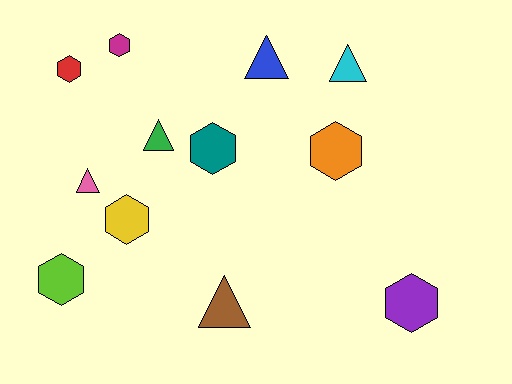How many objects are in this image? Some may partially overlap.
There are 12 objects.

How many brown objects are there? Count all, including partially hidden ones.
There is 1 brown object.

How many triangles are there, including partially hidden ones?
There are 5 triangles.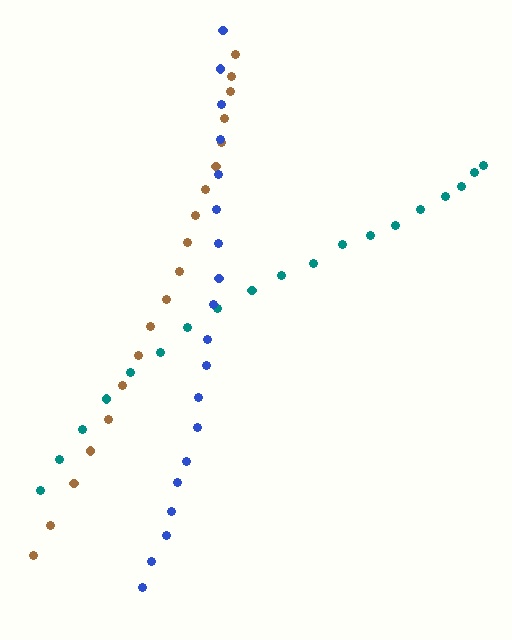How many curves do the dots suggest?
There are 3 distinct paths.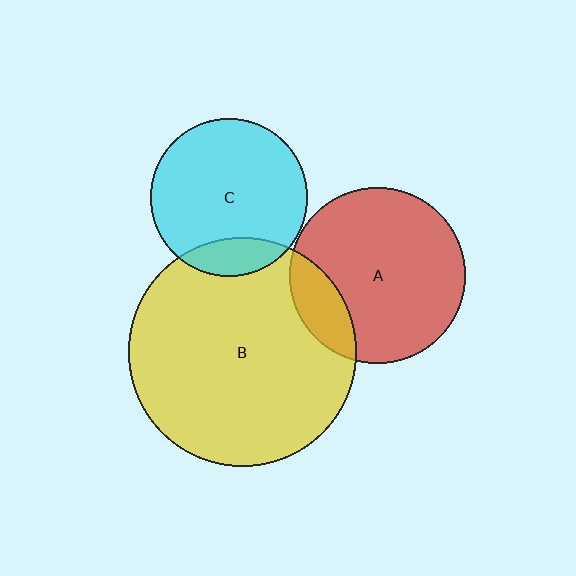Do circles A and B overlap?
Yes.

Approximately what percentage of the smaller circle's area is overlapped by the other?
Approximately 15%.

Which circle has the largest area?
Circle B (yellow).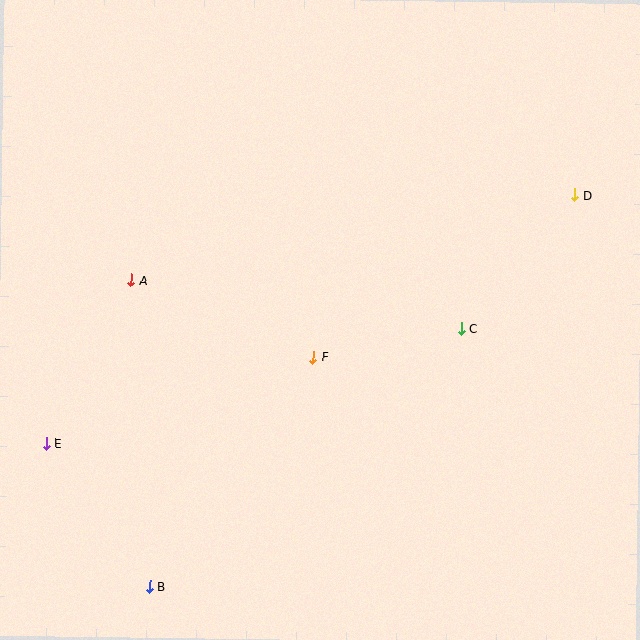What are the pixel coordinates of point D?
Point D is at (574, 195).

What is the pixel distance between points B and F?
The distance between B and F is 282 pixels.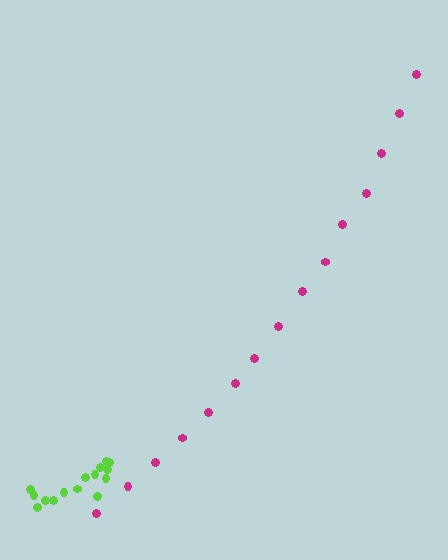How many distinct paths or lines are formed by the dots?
There are 2 distinct paths.